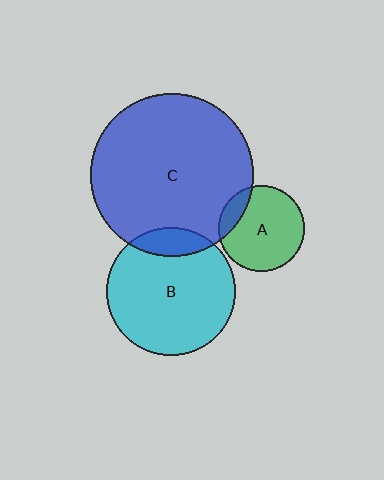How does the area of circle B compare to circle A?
Approximately 2.3 times.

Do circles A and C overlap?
Yes.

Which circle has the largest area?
Circle C (blue).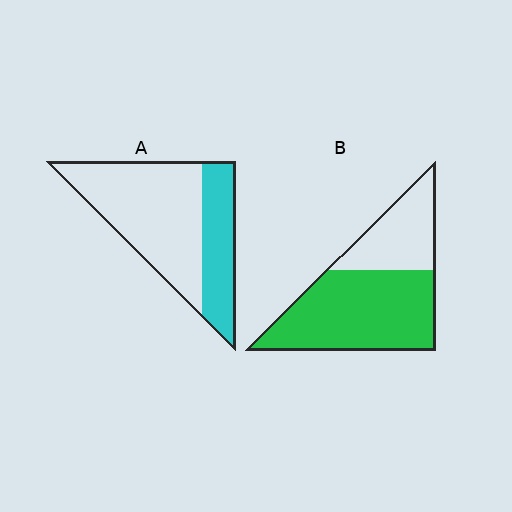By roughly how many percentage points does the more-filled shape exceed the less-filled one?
By roughly 35 percentage points (B over A).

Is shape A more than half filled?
No.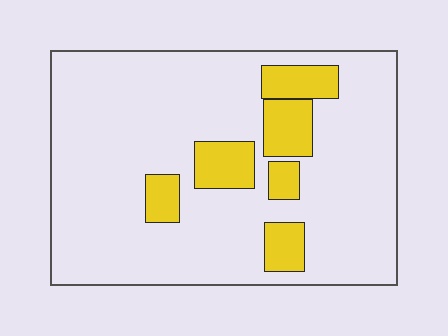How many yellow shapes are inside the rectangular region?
6.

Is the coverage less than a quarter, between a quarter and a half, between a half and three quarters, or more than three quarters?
Less than a quarter.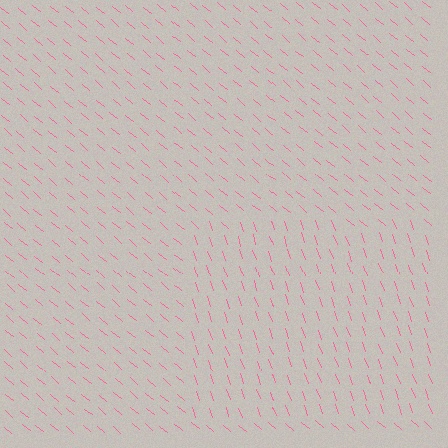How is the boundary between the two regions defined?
The boundary is defined purely by a change in line orientation (approximately 30 degrees difference). All lines are the same color and thickness.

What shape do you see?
I see a rectangle.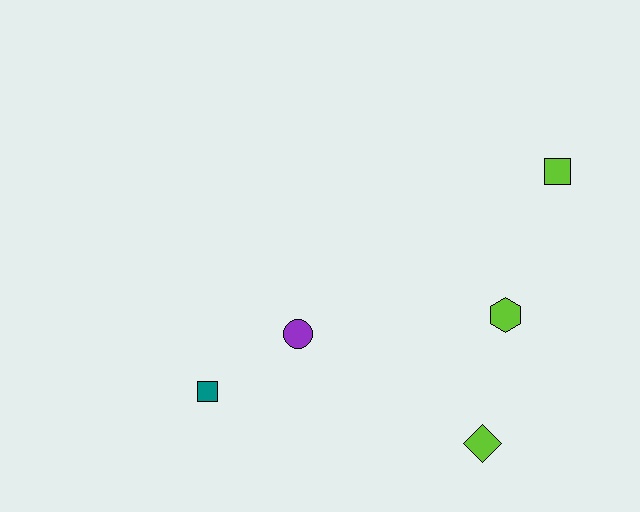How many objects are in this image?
There are 5 objects.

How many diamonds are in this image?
There is 1 diamond.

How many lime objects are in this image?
There are 3 lime objects.